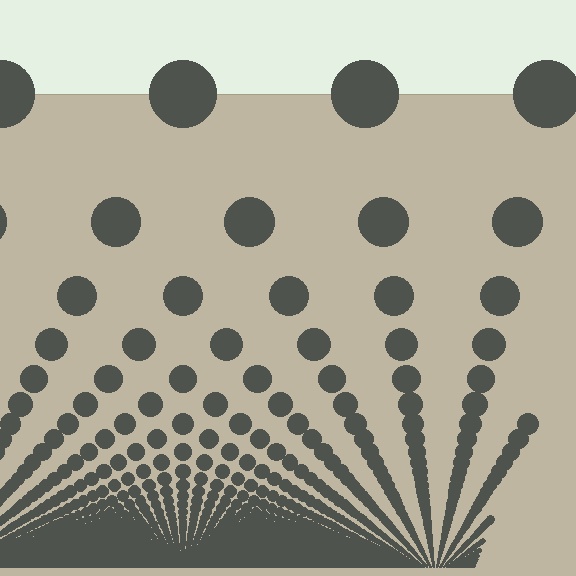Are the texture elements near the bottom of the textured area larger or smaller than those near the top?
Smaller. The gradient is inverted — elements near the bottom are smaller and denser.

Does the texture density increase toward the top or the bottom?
Density increases toward the bottom.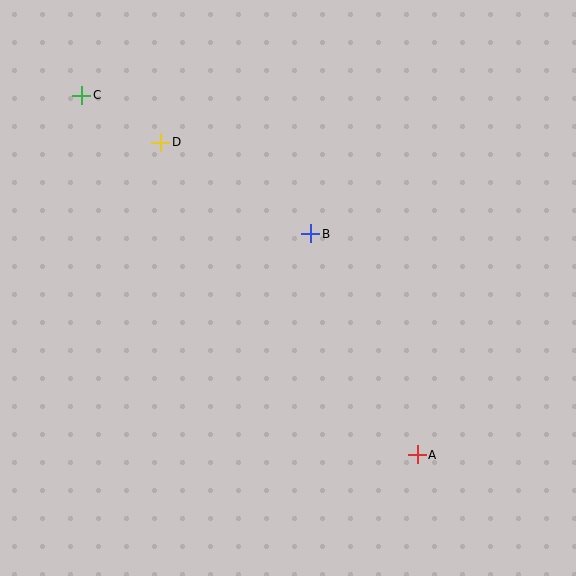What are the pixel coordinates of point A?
Point A is at (417, 455).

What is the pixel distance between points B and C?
The distance between B and C is 268 pixels.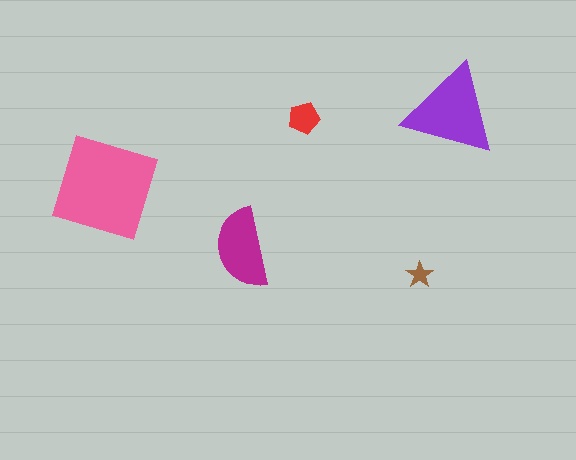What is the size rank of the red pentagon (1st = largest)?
4th.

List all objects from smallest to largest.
The brown star, the red pentagon, the magenta semicircle, the purple triangle, the pink diamond.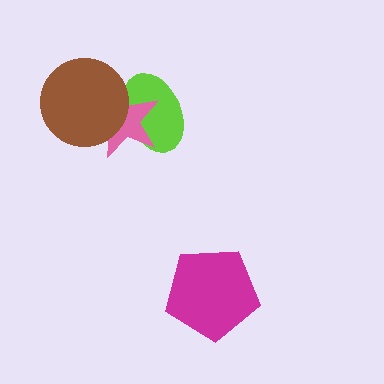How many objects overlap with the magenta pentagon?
0 objects overlap with the magenta pentagon.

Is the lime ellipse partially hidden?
Yes, it is partially covered by another shape.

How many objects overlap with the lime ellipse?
2 objects overlap with the lime ellipse.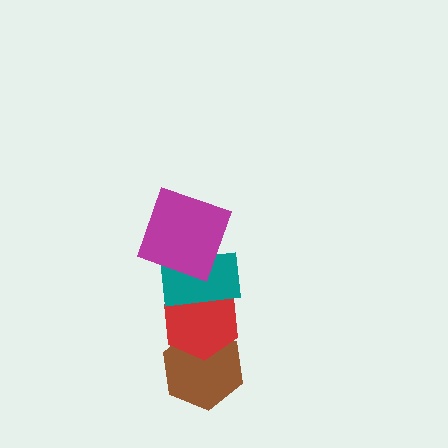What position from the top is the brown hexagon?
The brown hexagon is 4th from the top.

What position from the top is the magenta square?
The magenta square is 1st from the top.